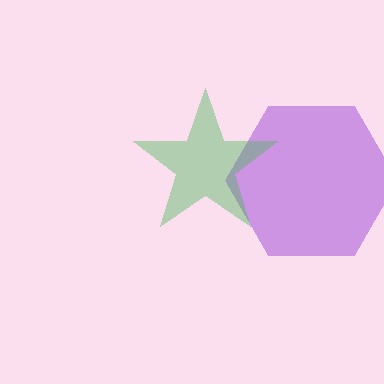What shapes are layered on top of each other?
The layered shapes are: a purple hexagon, a green star.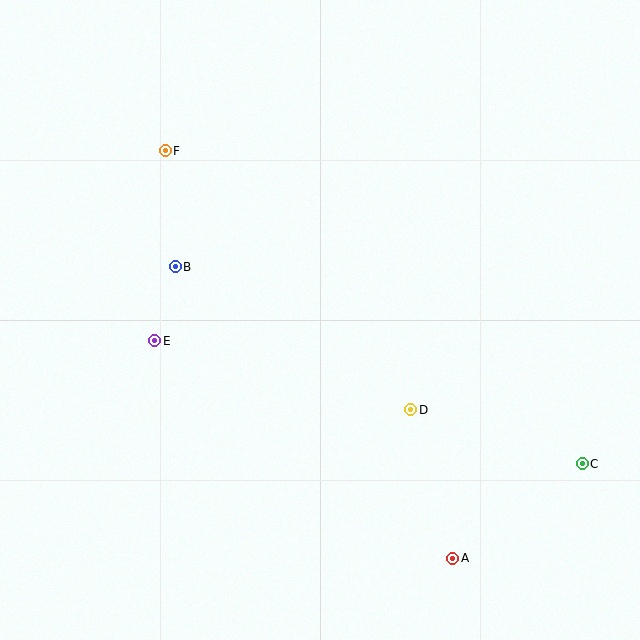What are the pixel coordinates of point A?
Point A is at (453, 558).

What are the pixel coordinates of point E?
Point E is at (155, 341).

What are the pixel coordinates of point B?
Point B is at (175, 267).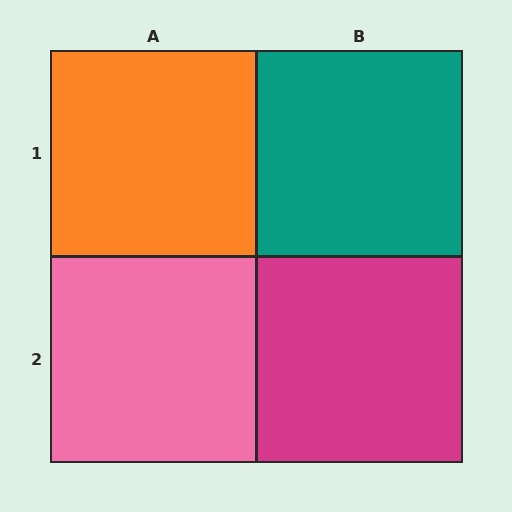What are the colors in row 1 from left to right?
Orange, teal.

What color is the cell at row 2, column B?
Magenta.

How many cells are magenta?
1 cell is magenta.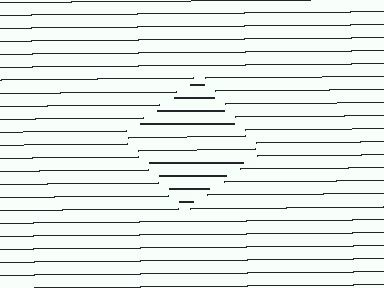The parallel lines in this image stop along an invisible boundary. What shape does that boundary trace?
An illusory square. The interior of the shape contains the same grating, shifted by half a period — the contour is defined by the phase discontinuity where line-ends from the inner and outer gratings abut.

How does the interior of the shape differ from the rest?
The interior of the shape contains the same grating, shifted by half a period — the contour is defined by the phase discontinuity where line-ends from the inner and outer gratings abut.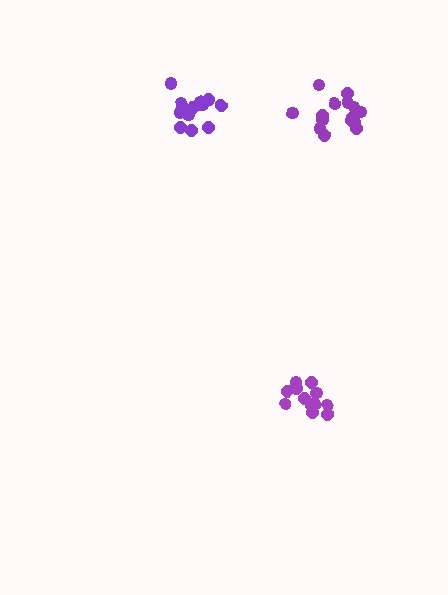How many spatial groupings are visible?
There are 3 spatial groupings.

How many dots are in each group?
Group 1: 14 dots, Group 2: 15 dots, Group 3: 13 dots (42 total).